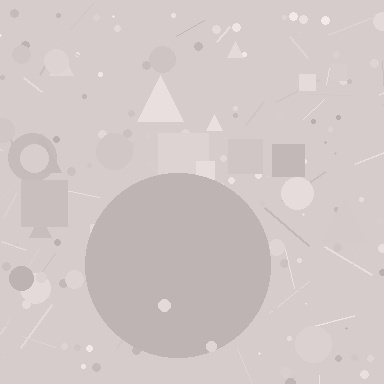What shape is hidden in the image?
A circle is hidden in the image.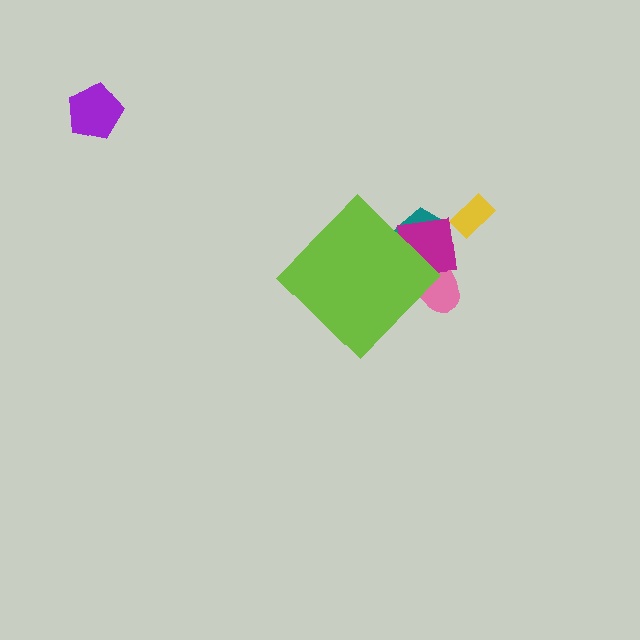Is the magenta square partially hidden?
Yes, the magenta square is partially hidden behind the lime diamond.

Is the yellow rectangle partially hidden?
No, the yellow rectangle is fully visible.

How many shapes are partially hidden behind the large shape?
3 shapes are partially hidden.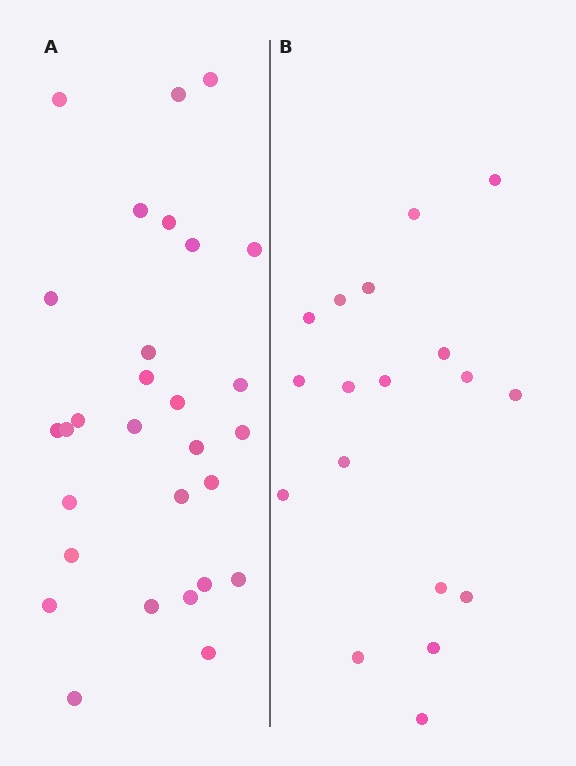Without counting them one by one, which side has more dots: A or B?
Region A (the left region) has more dots.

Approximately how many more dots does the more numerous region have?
Region A has roughly 12 or so more dots than region B.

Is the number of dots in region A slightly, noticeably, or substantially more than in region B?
Region A has substantially more. The ratio is roughly 1.6 to 1.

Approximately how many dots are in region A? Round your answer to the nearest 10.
About 30 dots. (The exact count is 29, which rounds to 30.)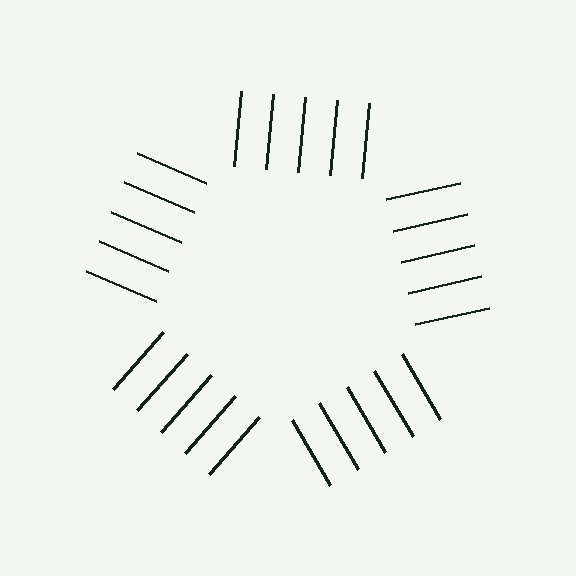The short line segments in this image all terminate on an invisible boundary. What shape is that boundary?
An illusory pentagon — the line segments terminate on its edges but no continuous stroke is drawn.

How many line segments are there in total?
25 — 5 along each of the 5 edges.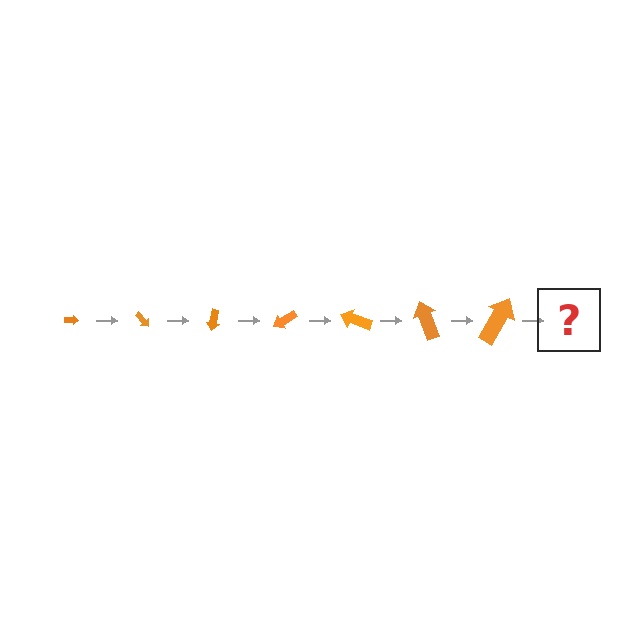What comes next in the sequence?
The next element should be an arrow, larger than the previous one and rotated 350 degrees from the start.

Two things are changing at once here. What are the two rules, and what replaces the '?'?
The two rules are that the arrow grows larger each step and it rotates 50 degrees each step. The '?' should be an arrow, larger than the previous one and rotated 350 degrees from the start.